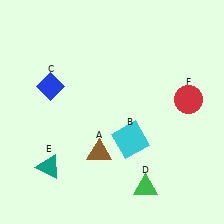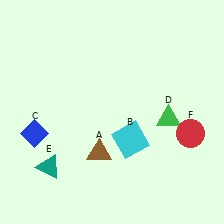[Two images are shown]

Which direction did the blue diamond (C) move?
The blue diamond (C) moved down.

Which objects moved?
The objects that moved are: the blue diamond (C), the green triangle (D), the red circle (F).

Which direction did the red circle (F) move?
The red circle (F) moved down.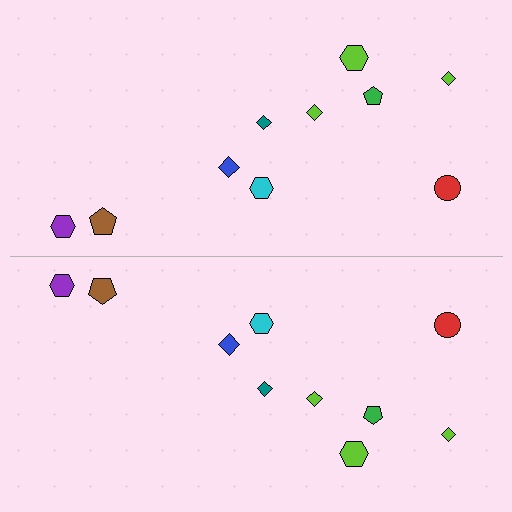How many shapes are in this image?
There are 20 shapes in this image.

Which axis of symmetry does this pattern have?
The pattern has a horizontal axis of symmetry running through the center of the image.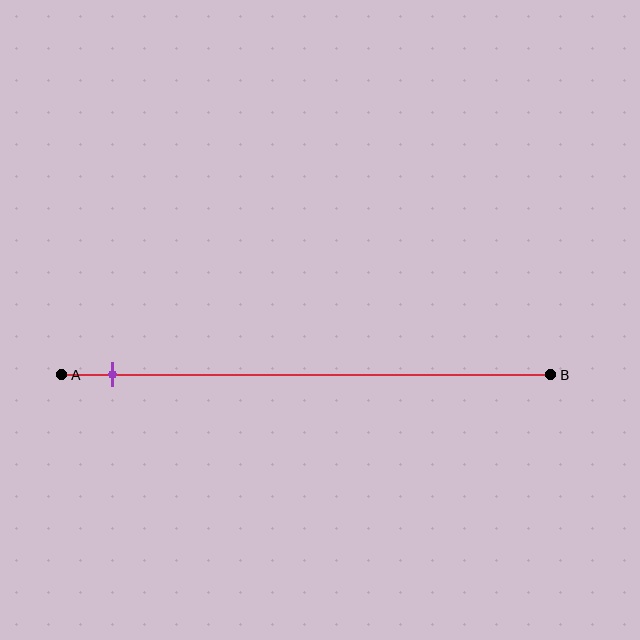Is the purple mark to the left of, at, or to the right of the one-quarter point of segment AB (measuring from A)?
The purple mark is to the left of the one-quarter point of segment AB.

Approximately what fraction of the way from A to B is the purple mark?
The purple mark is approximately 10% of the way from A to B.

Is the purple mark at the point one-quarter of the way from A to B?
No, the mark is at about 10% from A, not at the 25% one-quarter point.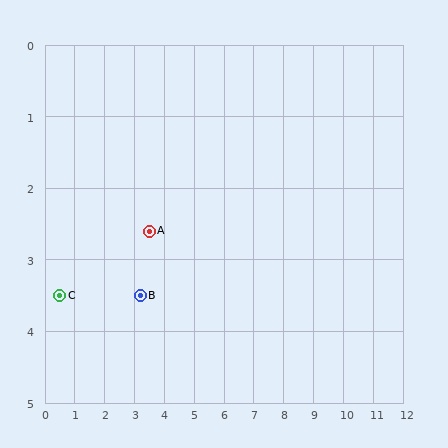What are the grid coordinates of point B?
Point B is at approximately (3.2, 3.5).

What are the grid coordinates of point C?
Point C is at approximately (0.5, 3.5).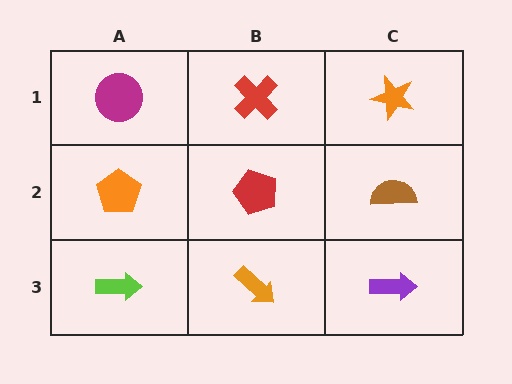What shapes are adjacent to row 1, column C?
A brown semicircle (row 2, column C), a red cross (row 1, column B).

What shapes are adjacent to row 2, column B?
A red cross (row 1, column B), an orange arrow (row 3, column B), an orange pentagon (row 2, column A), a brown semicircle (row 2, column C).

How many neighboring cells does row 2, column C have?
3.